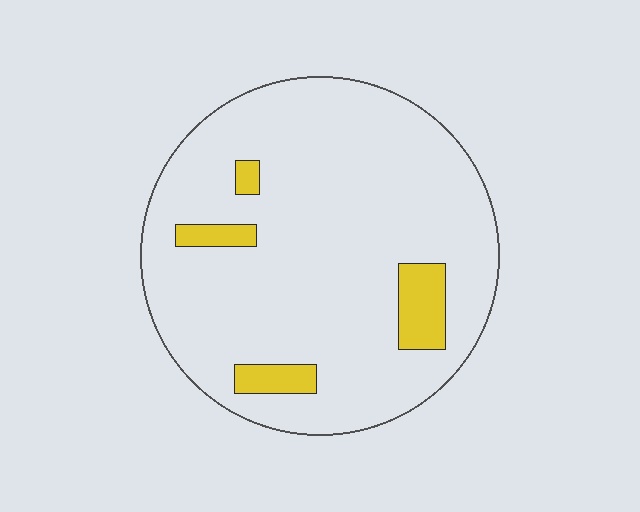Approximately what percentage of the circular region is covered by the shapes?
Approximately 10%.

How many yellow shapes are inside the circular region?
4.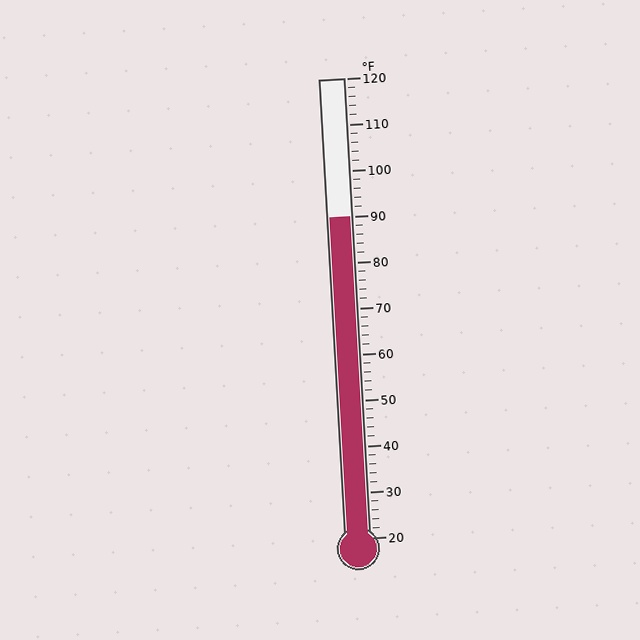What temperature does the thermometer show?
The thermometer shows approximately 90°F.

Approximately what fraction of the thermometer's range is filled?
The thermometer is filled to approximately 70% of its range.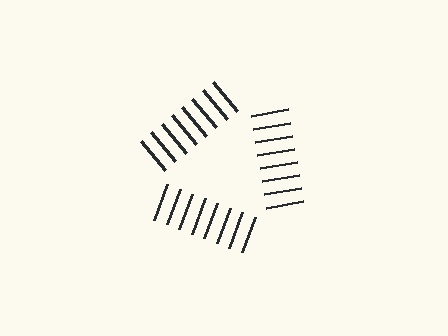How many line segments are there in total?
24 — 8 along each of the 3 edges.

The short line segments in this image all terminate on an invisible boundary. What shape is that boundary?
An illusory triangle — the line segments terminate on its edges but no continuous stroke is drawn.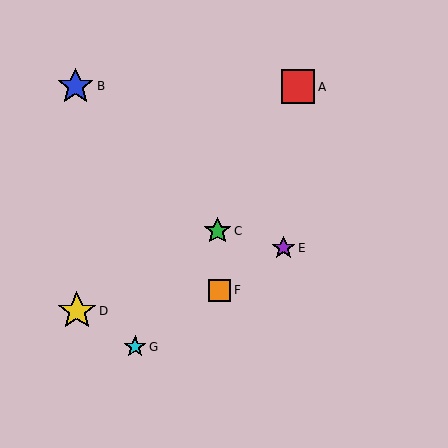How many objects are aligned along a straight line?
3 objects (E, F, G) are aligned along a straight line.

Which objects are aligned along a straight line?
Objects E, F, G are aligned along a straight line.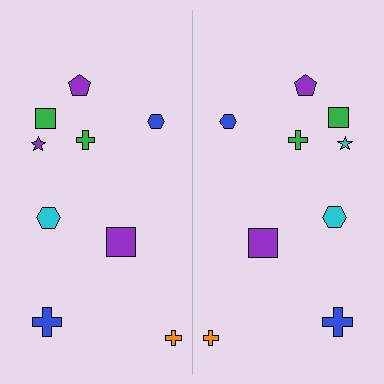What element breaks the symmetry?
The cyan star on the right side breaks the symmetry — its mirror counterpart is purple.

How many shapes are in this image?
There are 18 shapes in this image.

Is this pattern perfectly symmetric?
No, the pattern is not perfectly symmetric. The cyan star on the right side breaks the symmetry — its mirror counterpart is purple.